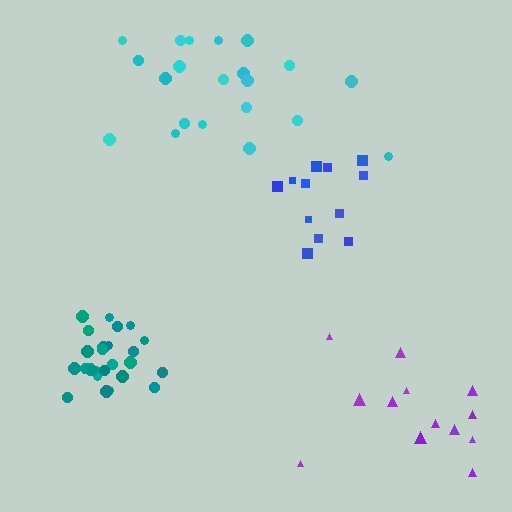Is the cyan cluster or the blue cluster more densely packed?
Blue.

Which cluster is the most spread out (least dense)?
Purple.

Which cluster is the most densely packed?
Teal.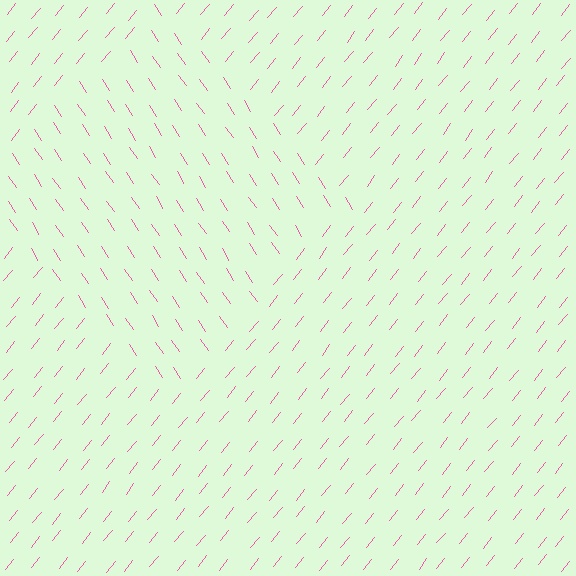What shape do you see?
I see a diamond.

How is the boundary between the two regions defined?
The boundary is defined purely by a change in line orientation (approximately 72 degrees difference). All lines are the same color and thickness.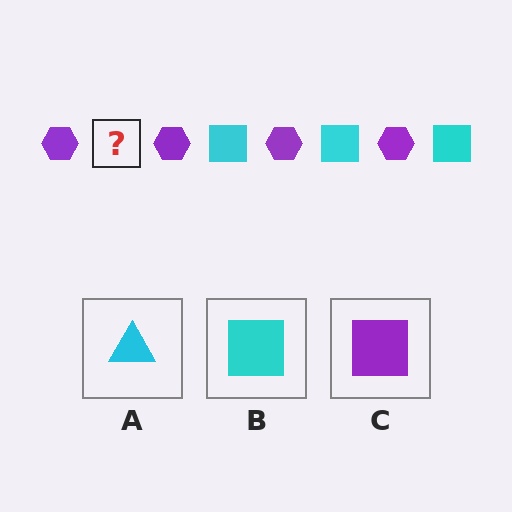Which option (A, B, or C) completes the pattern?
B.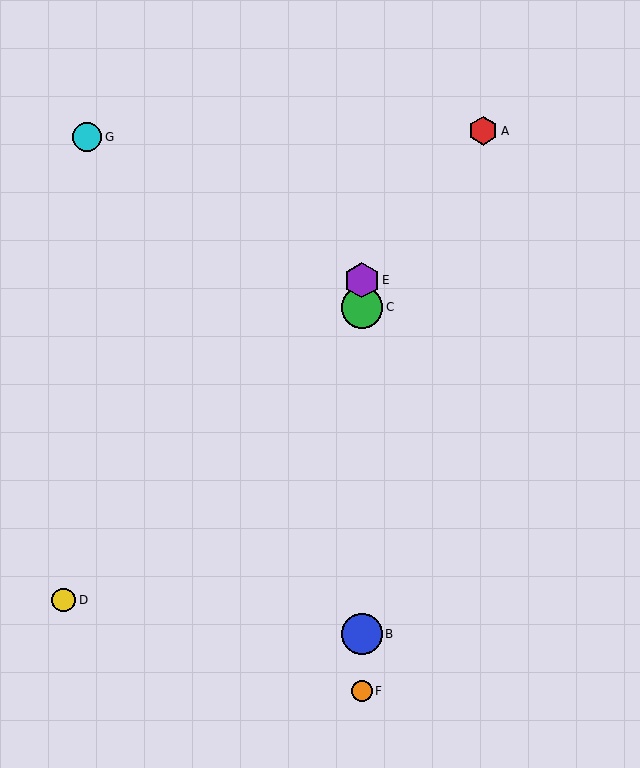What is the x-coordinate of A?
Object A is at x≈483.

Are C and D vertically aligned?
No, C is at x≈362 and D is at x≈64.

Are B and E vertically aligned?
Yes, both are at x≈362.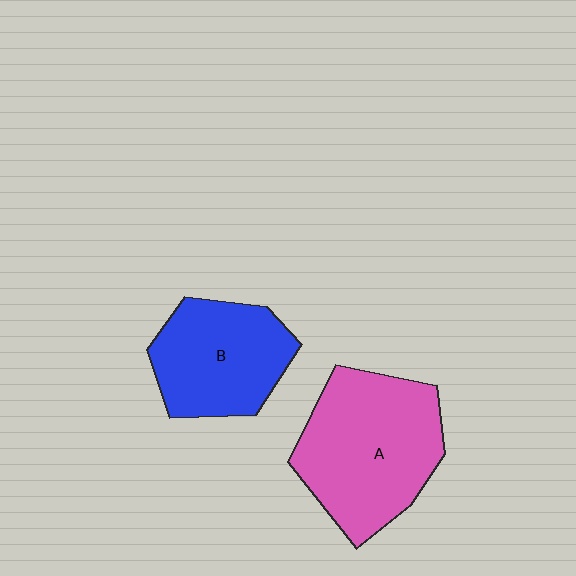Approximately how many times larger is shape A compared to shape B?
Approximately 1.3 times.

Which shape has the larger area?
Shape A (pink).